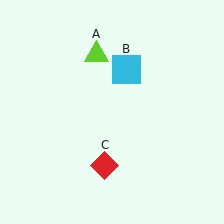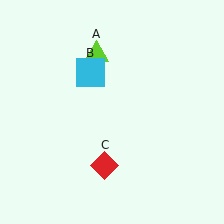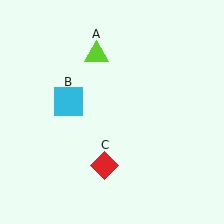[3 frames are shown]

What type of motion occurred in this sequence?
The cyan square (object B) rotated counterclockwise around the center of the scene.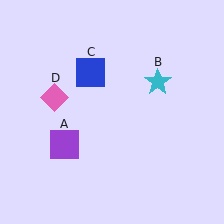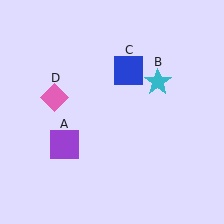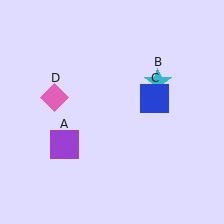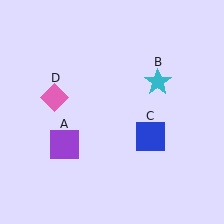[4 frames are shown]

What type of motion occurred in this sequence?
The blue square (object C) rotated clockwise around the center of the scene.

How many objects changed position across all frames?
1 object changed position: blue square (object C).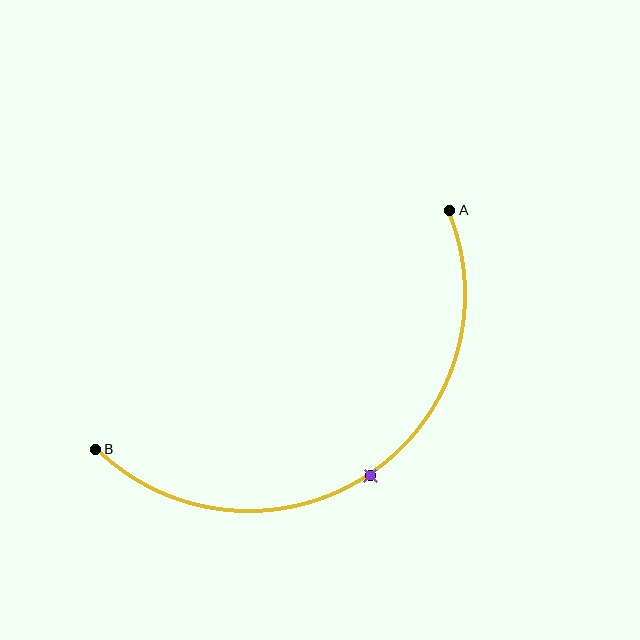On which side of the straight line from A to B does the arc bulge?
The arc bulges below and to the right of the straight line connecting A and B.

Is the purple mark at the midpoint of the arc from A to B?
Yes. The purple mark lies on the arc at equal arc-length from both A and B — it is the arc midpoint.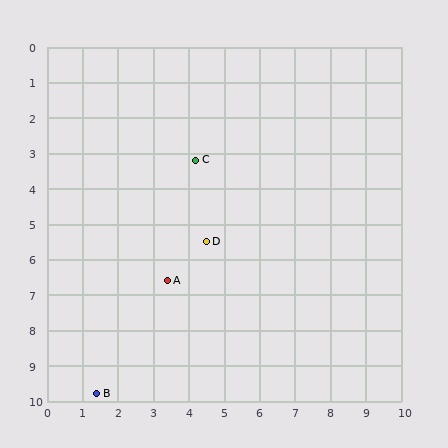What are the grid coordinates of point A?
Point A is at approximately (3.4, 6.6).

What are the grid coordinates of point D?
Point D is at approximately (4.5, 5.5).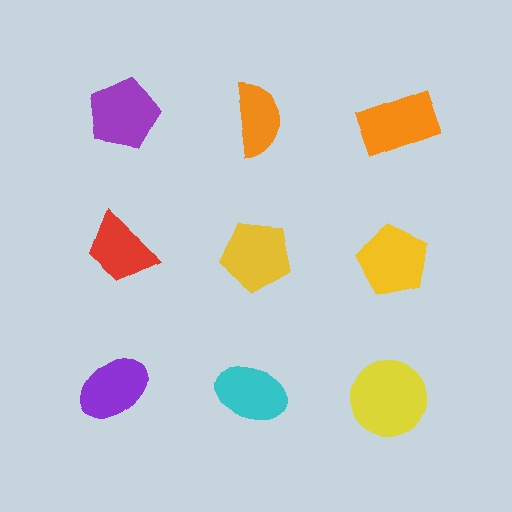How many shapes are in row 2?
3 shapes.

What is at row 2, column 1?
A red trapezoid.